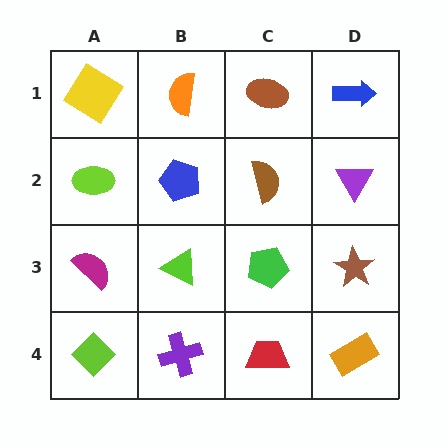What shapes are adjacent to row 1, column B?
A blue pentagon (row 2, column B), a yellow diamond (row 1, column A), a brown ellipse (row 1, column C).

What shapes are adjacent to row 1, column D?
A purple triangle (row 2, column D), a brown ellipse (row 1, column C).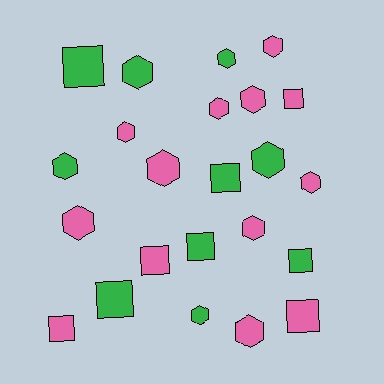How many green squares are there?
There are 5 green squares.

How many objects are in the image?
There are 23 objects.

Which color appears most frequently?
Pink, with 13 objects.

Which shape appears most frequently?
Hexagon, with 14 objects.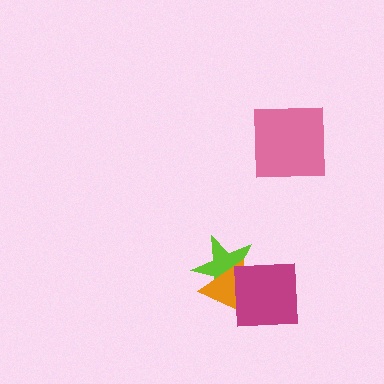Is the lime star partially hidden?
Yes, it is partially covered by another shape.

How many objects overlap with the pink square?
0 objects overlap with the pink square.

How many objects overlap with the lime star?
2 objects overlap with the lime star.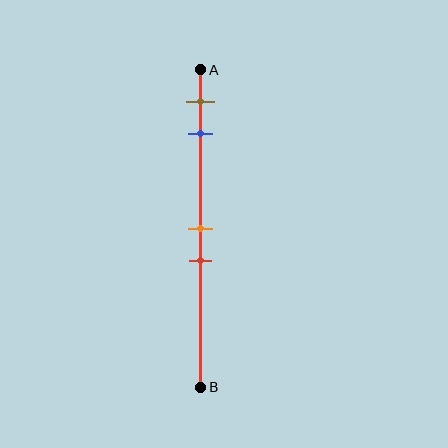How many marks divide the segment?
There are 4 marks dividing the segment.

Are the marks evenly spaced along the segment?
No, the marks are not evenly spaced.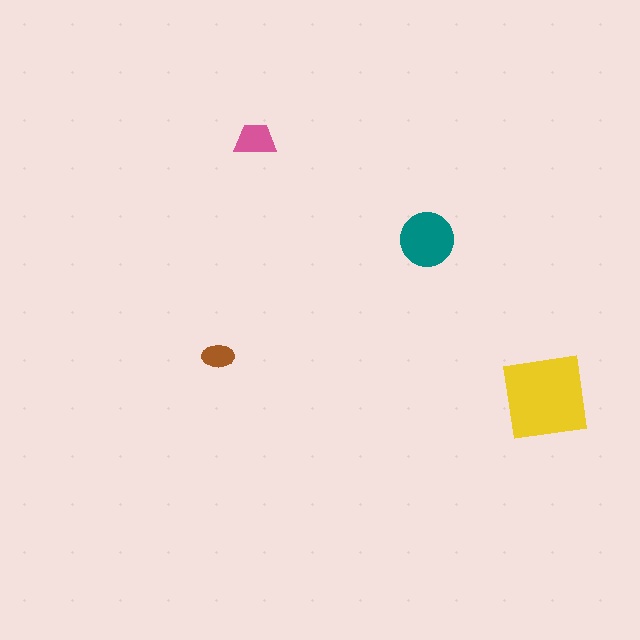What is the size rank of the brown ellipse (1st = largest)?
4th.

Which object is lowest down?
The yellow square is bottommost.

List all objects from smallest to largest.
The brown ellipse, the pink trapezoid, the teal circle, the yellow square.